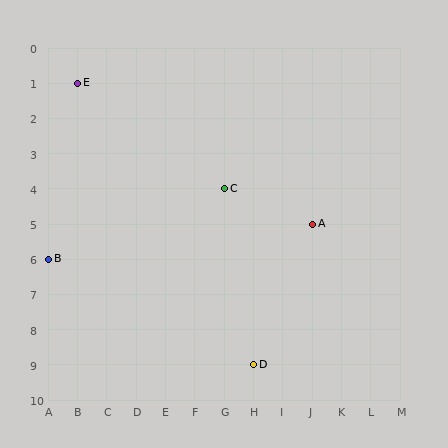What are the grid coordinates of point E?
Point E is at grid coordinates (B, 1).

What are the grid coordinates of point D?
Point D is at grid coordinates (H, 9).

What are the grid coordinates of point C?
Point C is at grid coordinates (G, 4).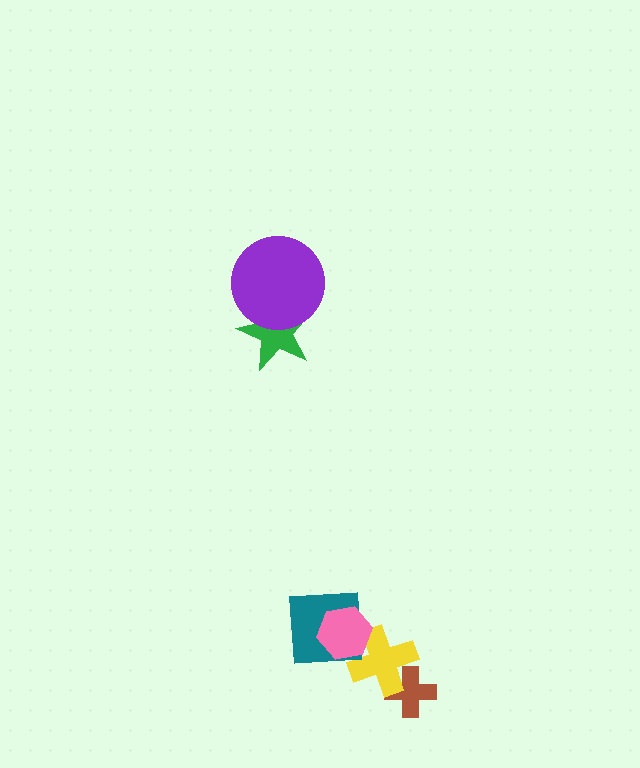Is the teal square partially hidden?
Yes, it is partially covered by another shape.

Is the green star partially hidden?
Yes, it is partially covered by another shape.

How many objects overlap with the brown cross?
1 object overlaps with the brown cross.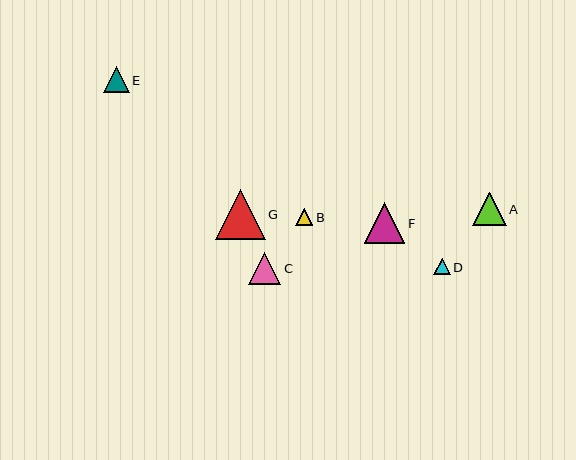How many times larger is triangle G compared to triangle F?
Triangle G is approximately 1.2 times the size of triangle F.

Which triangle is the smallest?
Triangle D is the smallest with a size of approximately 16 pixels.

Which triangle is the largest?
Triangle G is the largest with a size of approximately 50 pixels.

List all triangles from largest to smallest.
From largest to smallest: G, F, A, C, E, B, D.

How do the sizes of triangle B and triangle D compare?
Triangle B and triangle D are approximately the same size.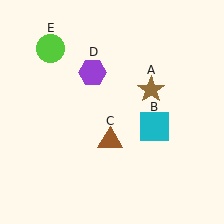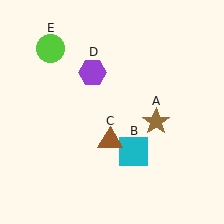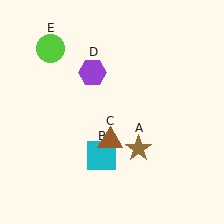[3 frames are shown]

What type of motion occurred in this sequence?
The brown star (object A), cyan square (object B) rotated clockwise around the center of the scene.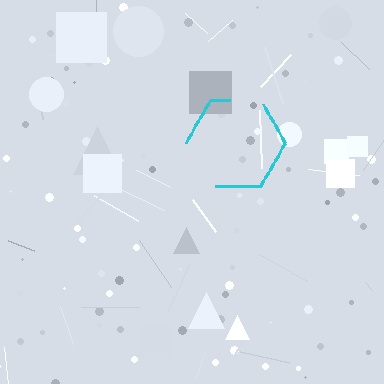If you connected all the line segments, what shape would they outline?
They would outline a hexagon.